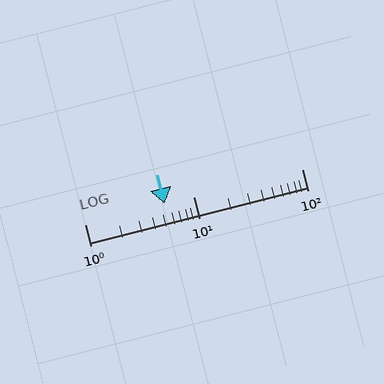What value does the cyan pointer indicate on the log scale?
The pointer indicates approximately 5.4.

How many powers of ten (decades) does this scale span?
The scale spans 2 decades, from 1 to 100.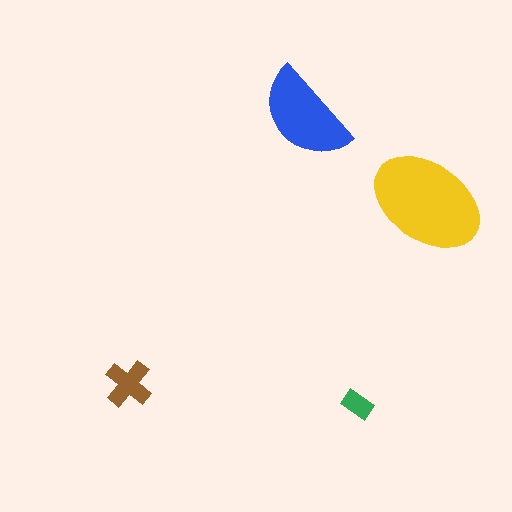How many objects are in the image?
There are 4 objects in the image.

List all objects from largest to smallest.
The yellow ellipse, the blue semicircle, the brown cross, the green rectangle.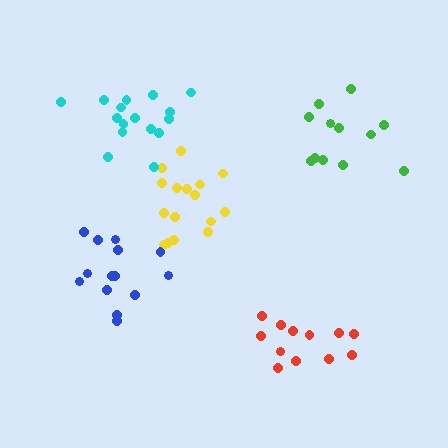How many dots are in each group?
Group 1: 12 dots, Group 2: 16 dots, Group 3: 12 dots, Group 4: 14 dots, Group 5: 16 dots (70 total).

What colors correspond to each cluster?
The clusters are colored: red, yellow, green, blue, cyan.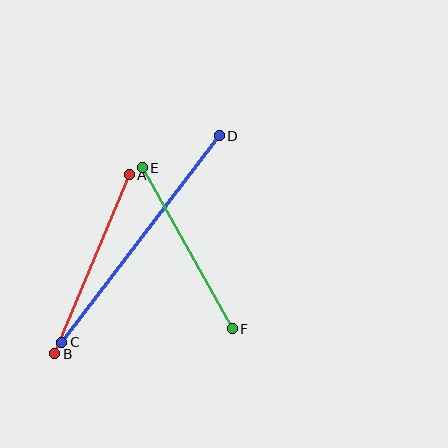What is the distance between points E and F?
The distance is approximately 184 pixels.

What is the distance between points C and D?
The distance is approximately 260 pixels.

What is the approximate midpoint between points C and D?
The midpoint is at approximately (141, 239) pixels.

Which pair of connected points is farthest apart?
Points C and D are farthest apart.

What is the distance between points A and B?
The distance is approximately 194 pixels.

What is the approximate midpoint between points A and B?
The midpoint is at approximately (92, 264) pixels.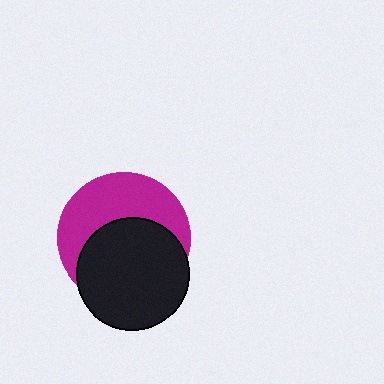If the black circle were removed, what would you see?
You would see the complete magenta circle.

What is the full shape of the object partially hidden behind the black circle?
The partially hidden object is a magenta circle.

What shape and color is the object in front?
The object in front is a black circle.